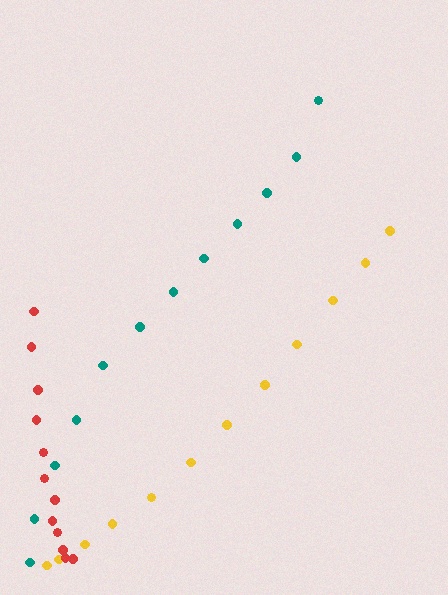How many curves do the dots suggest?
There are 3 distinct paths.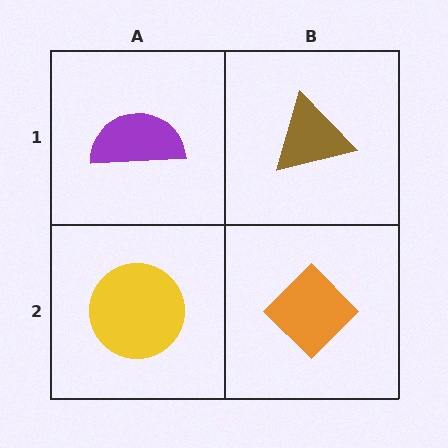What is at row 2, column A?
A yellow circle.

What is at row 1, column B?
A brown triangle.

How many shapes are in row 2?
2 shapes.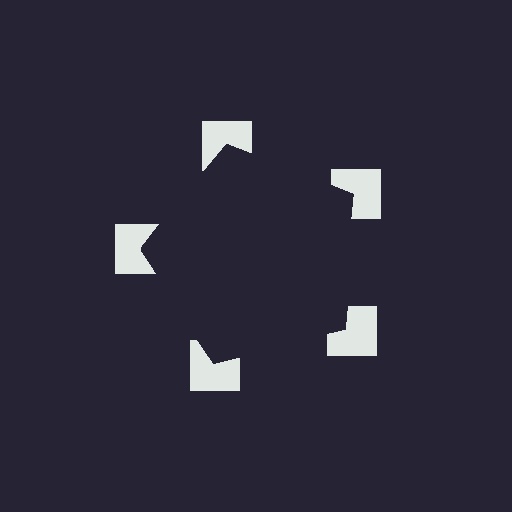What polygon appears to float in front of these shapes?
An illusory pentagon — its edges are inferred from the aligned wedge cuts in the notched squares, not physically drawn.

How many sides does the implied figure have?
5 sides.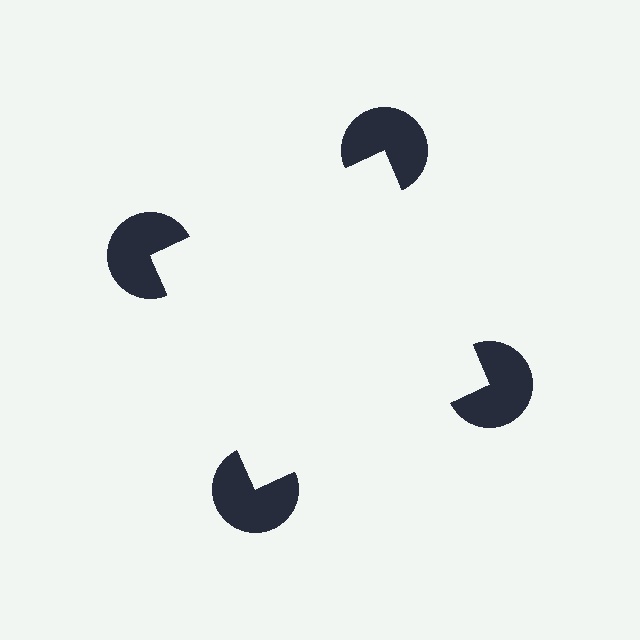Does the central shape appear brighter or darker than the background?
It typically appears slightly brighter than the background, even though no actual brightness change is drawn.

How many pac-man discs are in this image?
There are 4 — one at each vertex of the illusory square.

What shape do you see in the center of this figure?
An illusory square — its edges are inferred from the aligned wedge cuts in the pac-man discs, not physically drawn.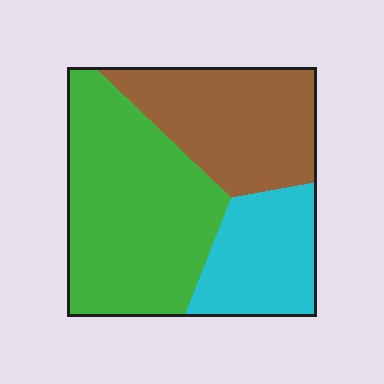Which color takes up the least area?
Cyan, at roughly 20%.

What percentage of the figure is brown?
Brown takes up about one third (1/3) of the figure.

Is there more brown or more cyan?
Brown.